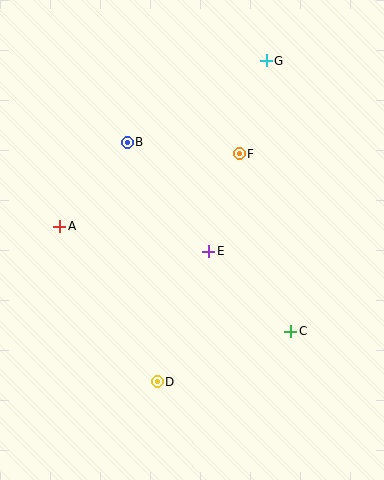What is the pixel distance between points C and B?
The distance between C and B is 250 pixels.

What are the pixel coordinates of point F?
Point F is at (239, 154).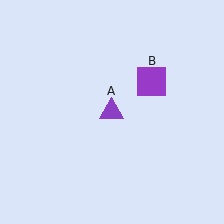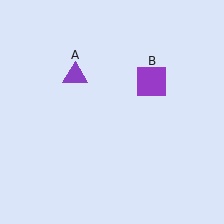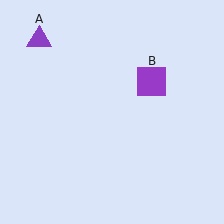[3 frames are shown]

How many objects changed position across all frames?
1 object changed position: purple triangle (object A).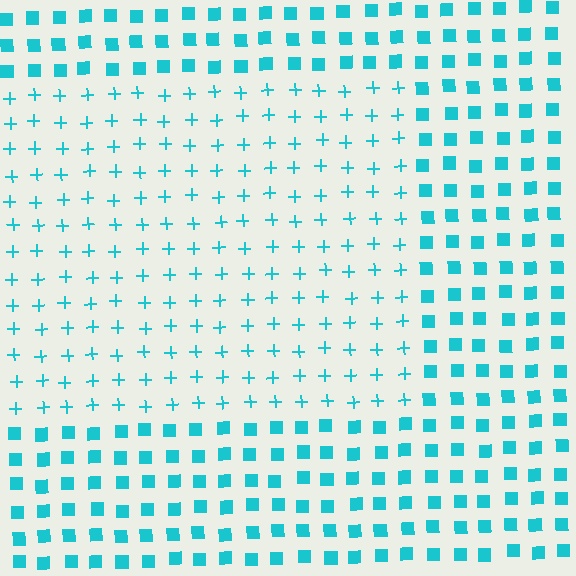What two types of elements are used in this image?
The image uses plus signs inside the rectangle region and squares outside it.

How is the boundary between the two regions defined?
The boundary is defined by a change in element shape: plus signs inside vs. squares outside. All elements share the same color and spacing.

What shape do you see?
I see a rectangle.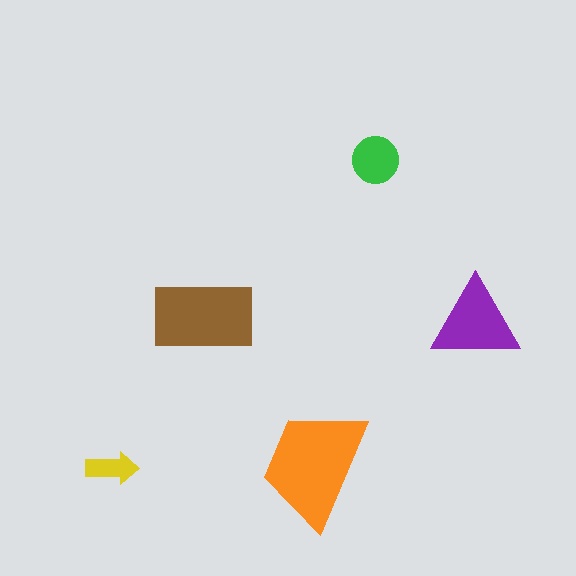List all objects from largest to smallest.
The orange trapezoid, the brown rectangle, the purple triangle, the green circle, the yellow arrow.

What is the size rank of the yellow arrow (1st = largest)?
5th.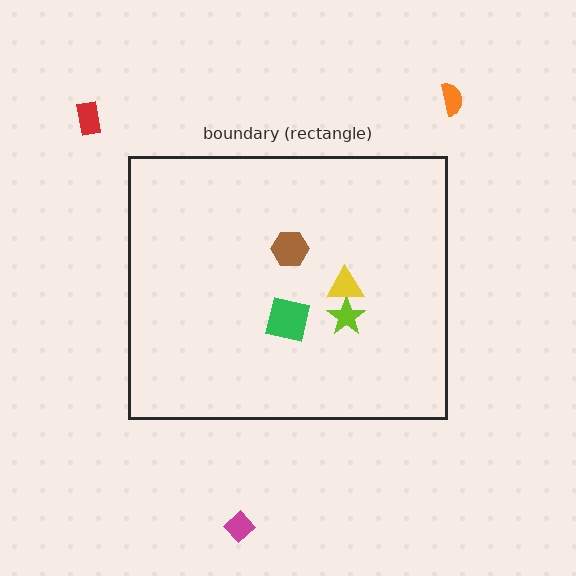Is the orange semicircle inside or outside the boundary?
Outside.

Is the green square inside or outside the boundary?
Inside.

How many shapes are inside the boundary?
4 inside, 3 outside.